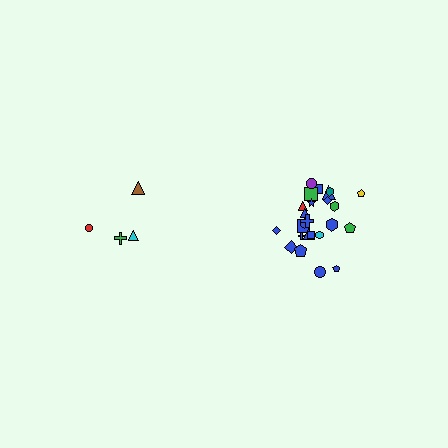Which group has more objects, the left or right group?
The right group.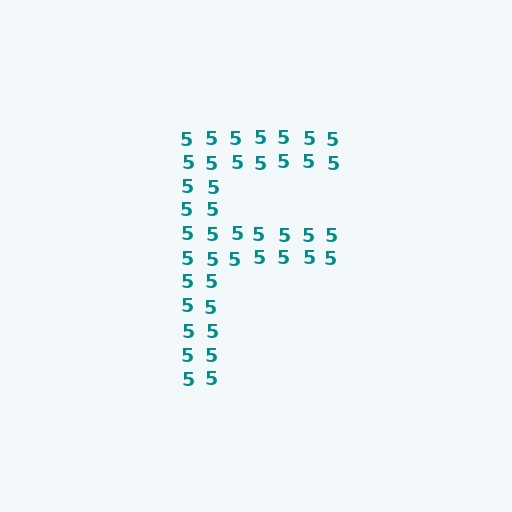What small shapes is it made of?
It is made of small digit 5's.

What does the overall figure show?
The overall figure shows the letter F.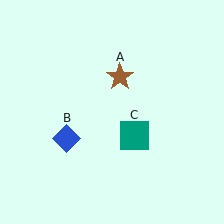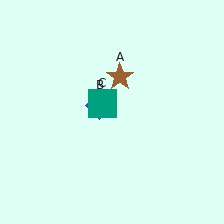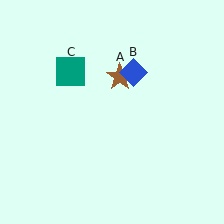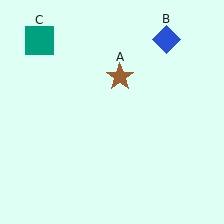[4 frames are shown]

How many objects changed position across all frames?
2 objects changed position: blue diamond (object B), teal square (object C).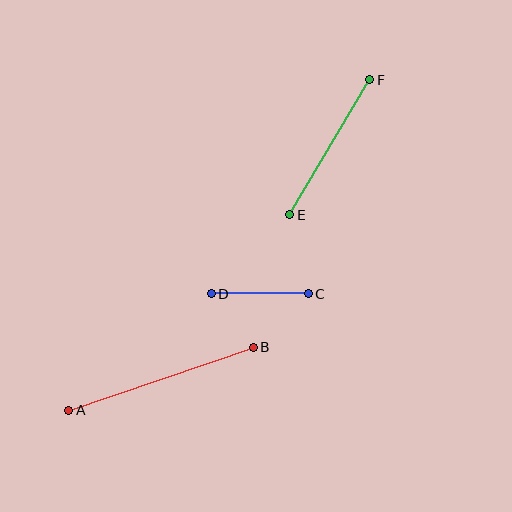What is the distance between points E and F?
The distance is approximately 157 pixels.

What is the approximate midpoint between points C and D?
The midpoint is at approximately (260, 294) pixels.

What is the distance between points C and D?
The distance is approximately 97 pixels.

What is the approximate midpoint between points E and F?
The midpoint is at approximately (330, 147) pixels.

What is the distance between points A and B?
The distance is approximately 195 pixels.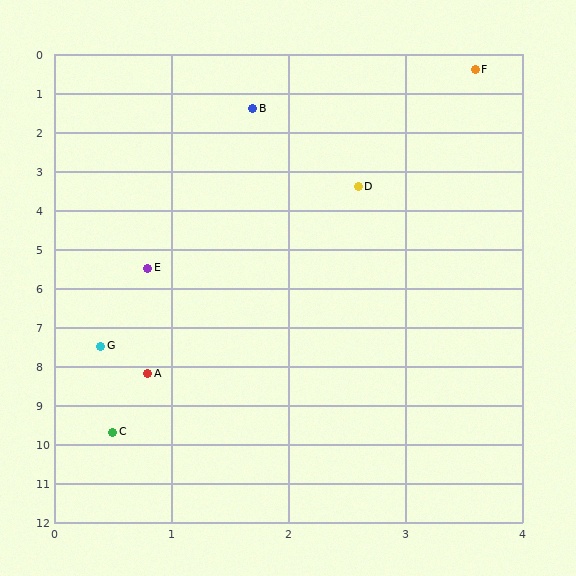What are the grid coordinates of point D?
Point D is at approximately (2.6, 3.4).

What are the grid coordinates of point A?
Point A is at approximately (0.8, 8.2).